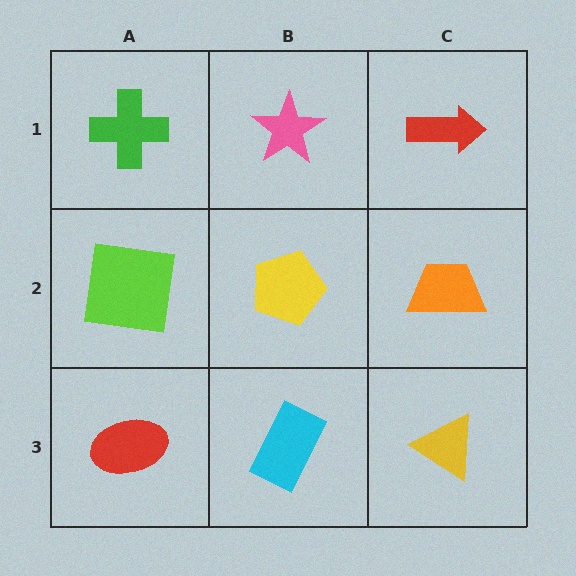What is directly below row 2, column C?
A yellow triangle.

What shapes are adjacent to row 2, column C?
A red arrow (row 1, column C), a yellow triangle (row 3, column C), a yellow pentagon (row 2, column B).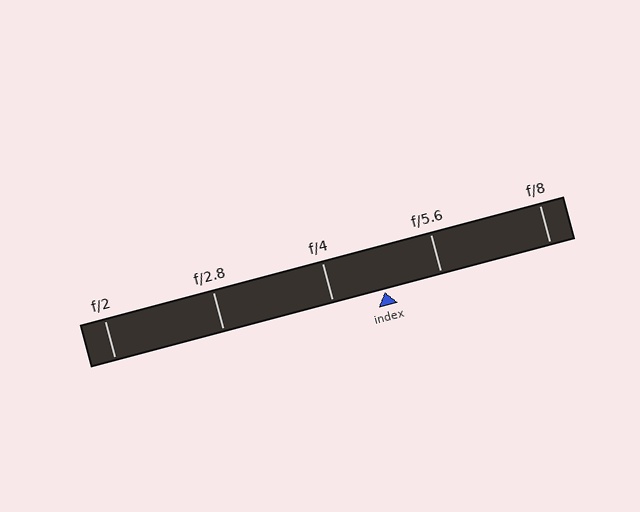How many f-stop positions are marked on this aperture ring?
There are 5 f-stop positions marked.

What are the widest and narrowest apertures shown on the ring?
The widest aperture shown is f/2 and the narrowest is f/8.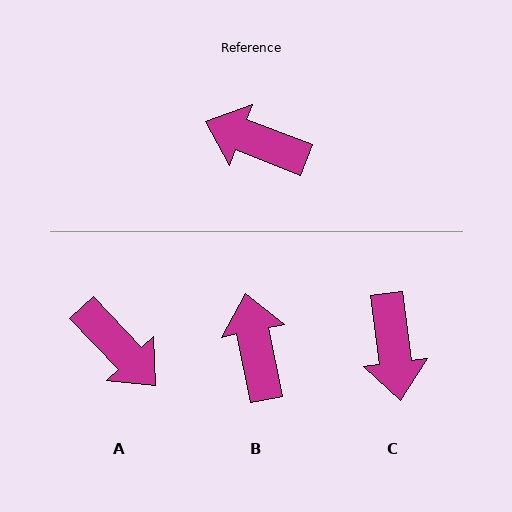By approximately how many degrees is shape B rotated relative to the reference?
Approximately 58 degrees clockwise.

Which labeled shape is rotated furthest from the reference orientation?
A, about 155 degrees away.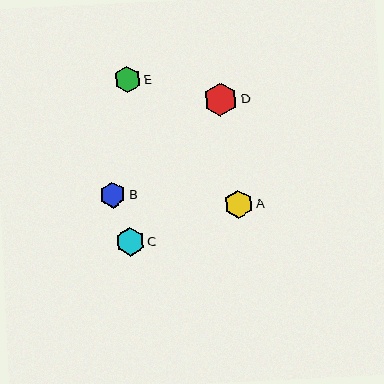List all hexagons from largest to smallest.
From largest to smallest: D, C, A, E, B.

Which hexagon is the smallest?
Hexagon B is the smallest with a size of approximately 26 pixels.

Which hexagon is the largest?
Hexagon D is the largest with a size of approximately 34 pixels.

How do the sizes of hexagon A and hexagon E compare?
Hexagon A and hexagon E are approximately the same size.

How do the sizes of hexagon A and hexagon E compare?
Hexagon A and hexagon E are approximately the same size.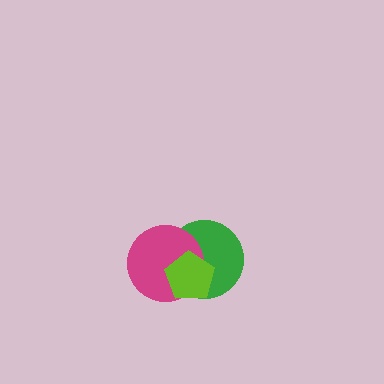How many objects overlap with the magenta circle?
2 objects overlap with the magenta circle.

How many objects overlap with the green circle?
2 objects overlap with the green circle.